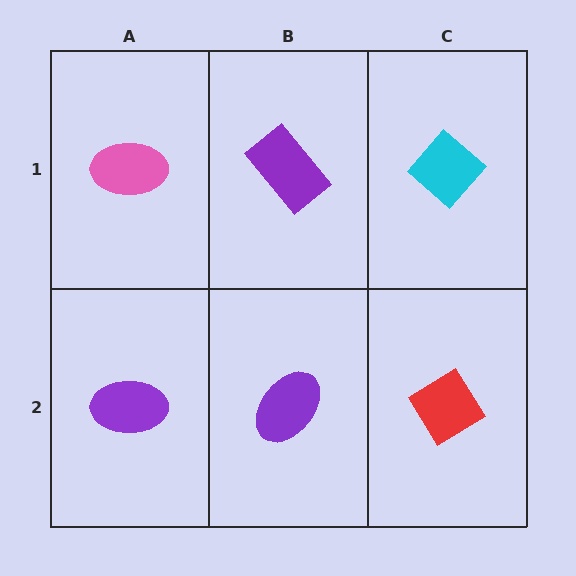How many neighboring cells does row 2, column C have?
2.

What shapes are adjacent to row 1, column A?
A purple ellipse (row 2, column A), a purple rectangle (row 1, column B).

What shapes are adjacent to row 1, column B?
A purple ellipse (row 2, column B), a pink ellipse (row 1, column A), a cyan diamond (row 1, column C).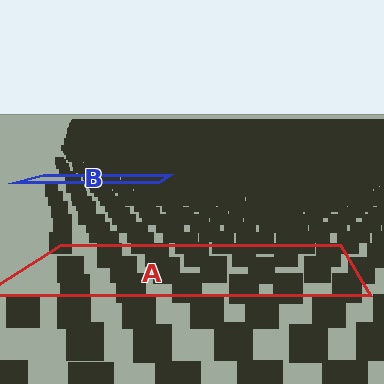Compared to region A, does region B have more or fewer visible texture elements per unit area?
Region B has more texture elements per unit area — they are packed more densely because it is farther away.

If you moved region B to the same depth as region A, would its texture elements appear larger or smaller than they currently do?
They would appear larger. At a closer depth, the same texture elements are projected at a bigger on-screen size.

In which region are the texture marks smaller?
The texture marks are smaller in region B, because it is farther away.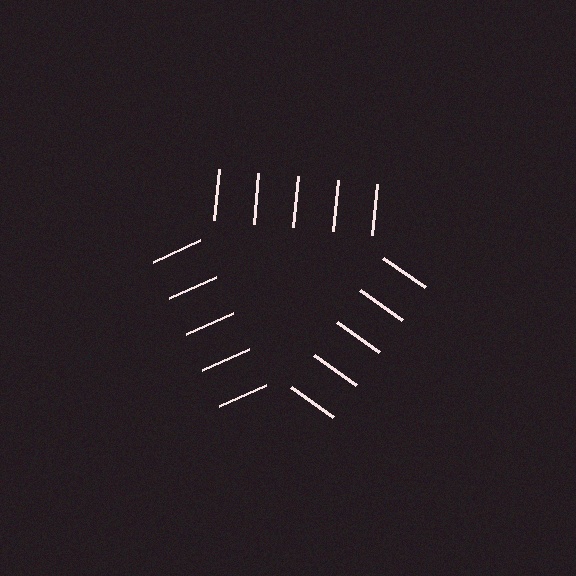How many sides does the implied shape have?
3 sides — the line-ends trace a triangle.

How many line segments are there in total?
15 — 5 along each of the 3 edges.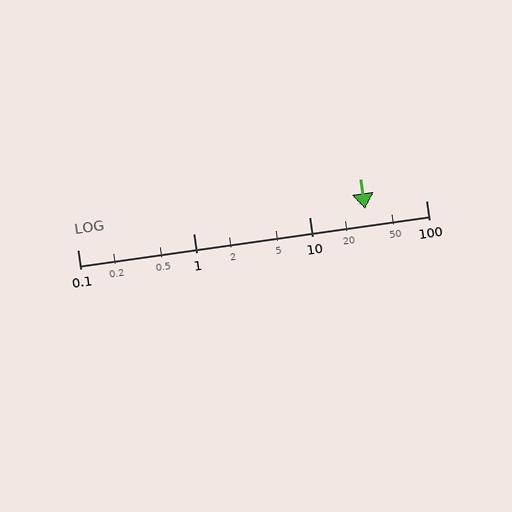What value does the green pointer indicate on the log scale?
The pointer indicates approximately 30.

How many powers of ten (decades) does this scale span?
The scale spans 3 decades, from 0.1 to 100.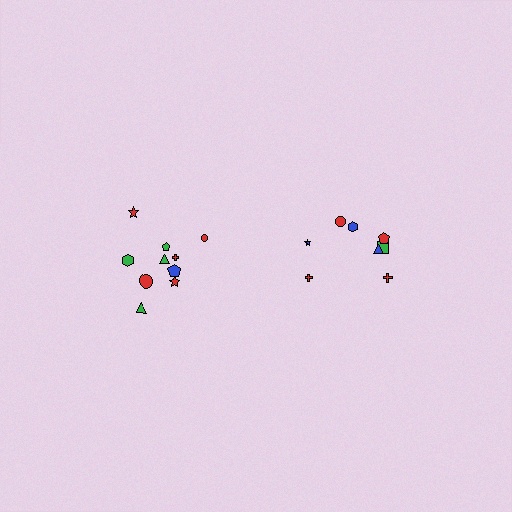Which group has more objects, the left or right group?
The left group.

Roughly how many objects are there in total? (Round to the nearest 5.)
Roughly 20 objects in total.